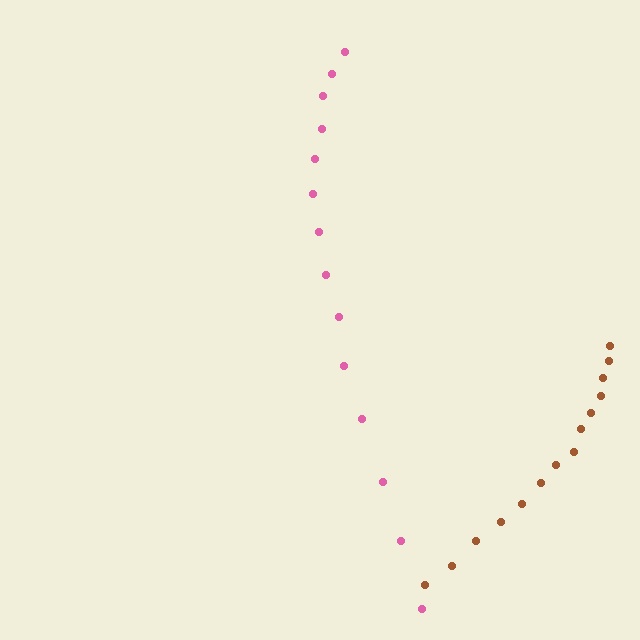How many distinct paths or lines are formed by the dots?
There are 2 distinct paths.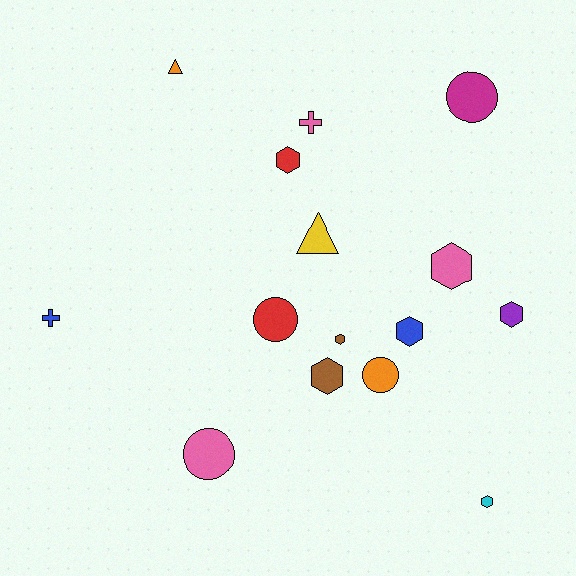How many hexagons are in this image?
There are 7 hexagons.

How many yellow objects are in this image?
There is 1 yellow object.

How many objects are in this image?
There are 15 objects.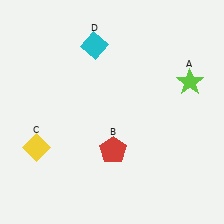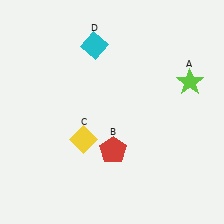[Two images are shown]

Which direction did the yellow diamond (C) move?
The yellow diamond (C) moved right.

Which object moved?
The yellow diamond (C) moved right.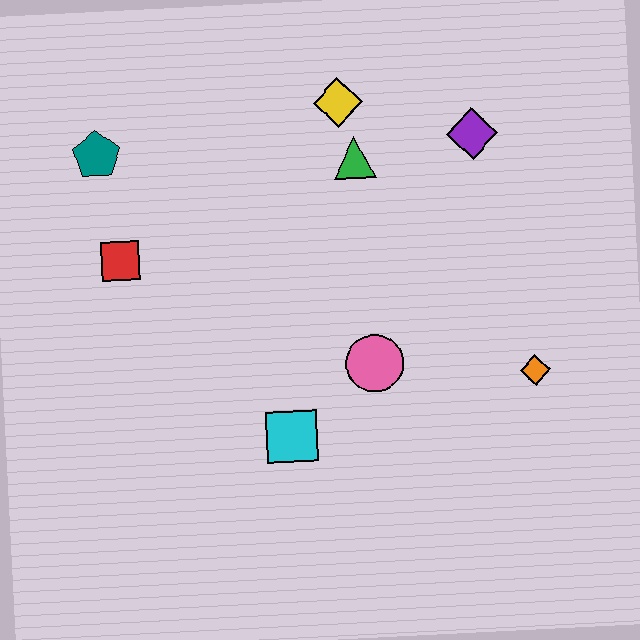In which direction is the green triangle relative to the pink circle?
The green triangle is above the pink circle.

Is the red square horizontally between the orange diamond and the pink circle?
No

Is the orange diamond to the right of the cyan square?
Yes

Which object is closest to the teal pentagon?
The red square is closest to the teal pentagon.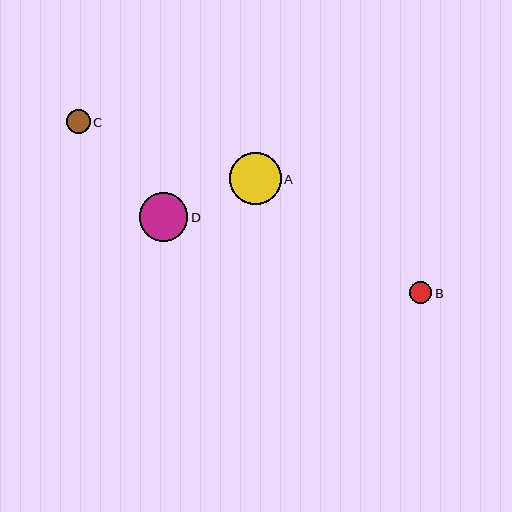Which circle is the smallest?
Circle B is the smallest with a size of approximately 23 pixels.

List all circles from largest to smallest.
From largest to smallest: A, D, C, B.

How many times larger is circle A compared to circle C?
Circle A is approximately 2.1 times the size of circle C.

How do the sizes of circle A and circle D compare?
Circle A and circle D are approximately the same size.